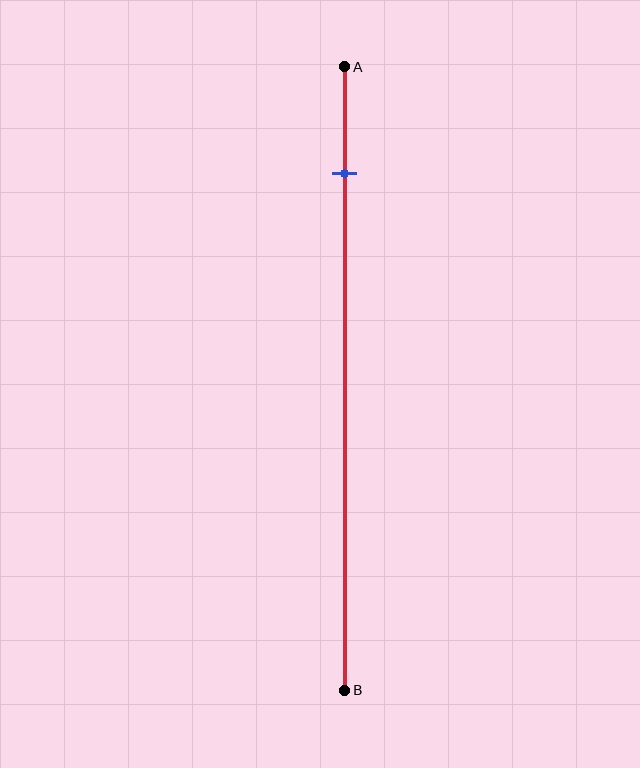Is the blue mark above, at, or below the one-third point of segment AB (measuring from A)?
The blue mark is above the one-third point of segment AB.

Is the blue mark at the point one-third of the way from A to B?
No, the mark is at about 15% from A, not at the 33% one-third point.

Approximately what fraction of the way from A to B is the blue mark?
The blue mark is approximately 15% of the way from A to B.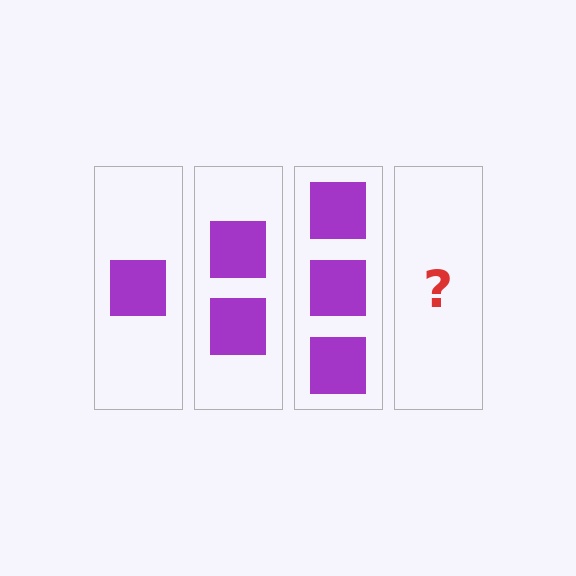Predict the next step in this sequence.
The next step is 4 squares.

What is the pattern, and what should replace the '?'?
The pattern is that each step adds one more square. The '?' should be 4 squares.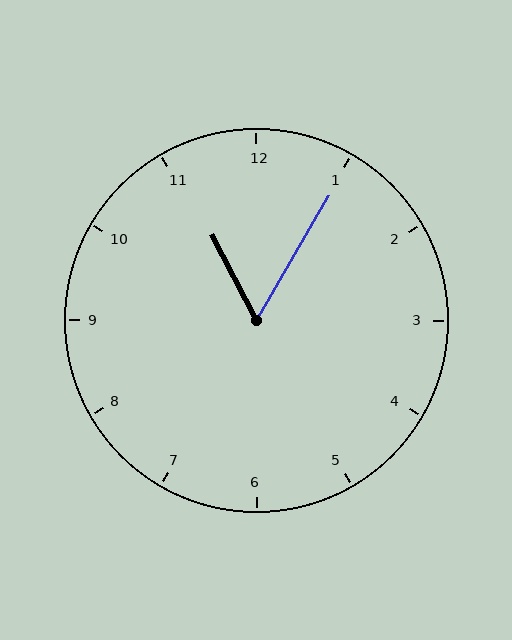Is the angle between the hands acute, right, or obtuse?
It is acute.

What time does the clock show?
11:05.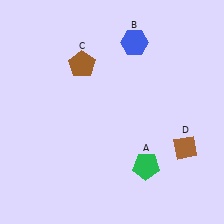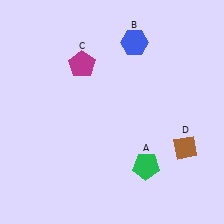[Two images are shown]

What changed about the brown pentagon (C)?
In Image 1, C is brown. In Image 2, it changed to magenta.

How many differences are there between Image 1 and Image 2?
There is 1 difference between the two images.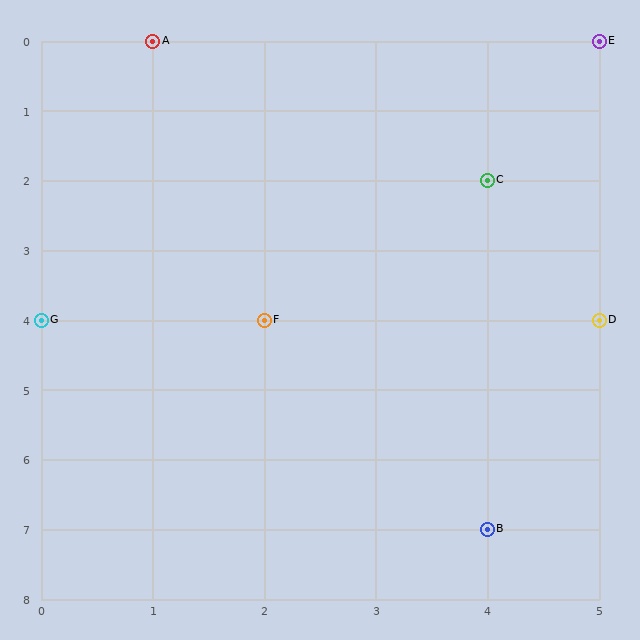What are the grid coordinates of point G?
Point G is at grid coordinates (0, 4).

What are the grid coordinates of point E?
Point E is at grid coordinates (5, 0).